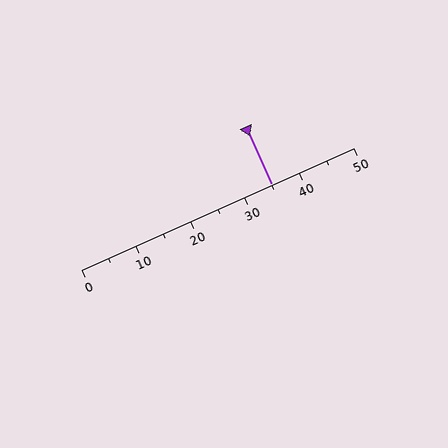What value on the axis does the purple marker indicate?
The marker indicates approximately 35.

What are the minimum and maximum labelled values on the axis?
The axis runs from 0 to 50.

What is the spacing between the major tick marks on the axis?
The major ticks are spaced 10 apart.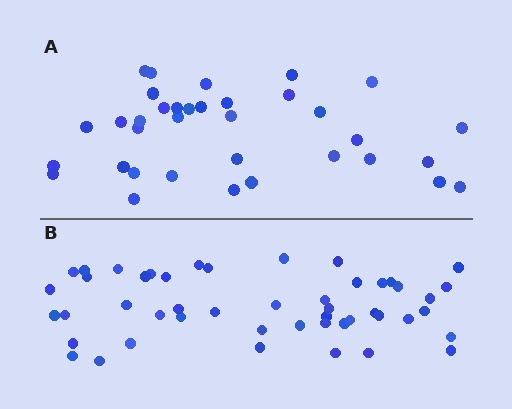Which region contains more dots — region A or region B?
Region B (the bottom region) has more dots.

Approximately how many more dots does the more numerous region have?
Region B has approximately 15 more dots than region A.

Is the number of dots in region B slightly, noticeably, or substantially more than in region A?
Region B has noticeably more, but not dramatically so. The ratio is roughly 1.4 to 1.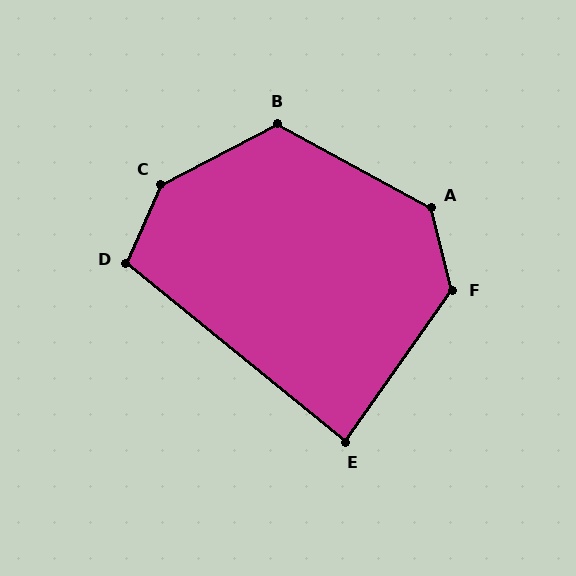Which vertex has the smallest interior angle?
E, at approximately 86 degrees.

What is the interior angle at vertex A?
Approximately 133 degrees (obtuse).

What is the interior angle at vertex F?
Approximately 130 degrees (obtuse).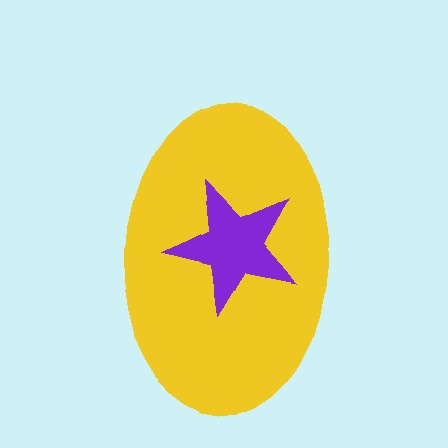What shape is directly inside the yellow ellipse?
The purple star.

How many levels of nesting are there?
2.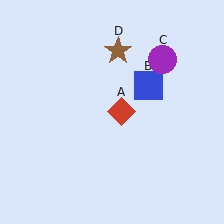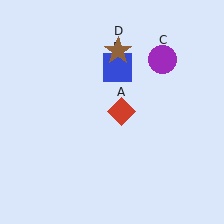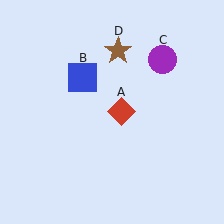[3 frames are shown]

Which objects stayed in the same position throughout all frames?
Red diamond (object A) and purple circle (object C) and brown star (object D) remained stationary.